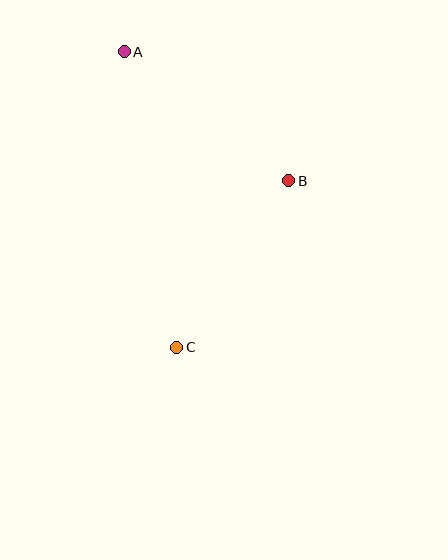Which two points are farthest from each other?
Points A and C are farthest from each other.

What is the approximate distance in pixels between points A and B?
The distance between A and B is approximately 209 pixels.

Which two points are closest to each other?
Points B and C are closest to each other.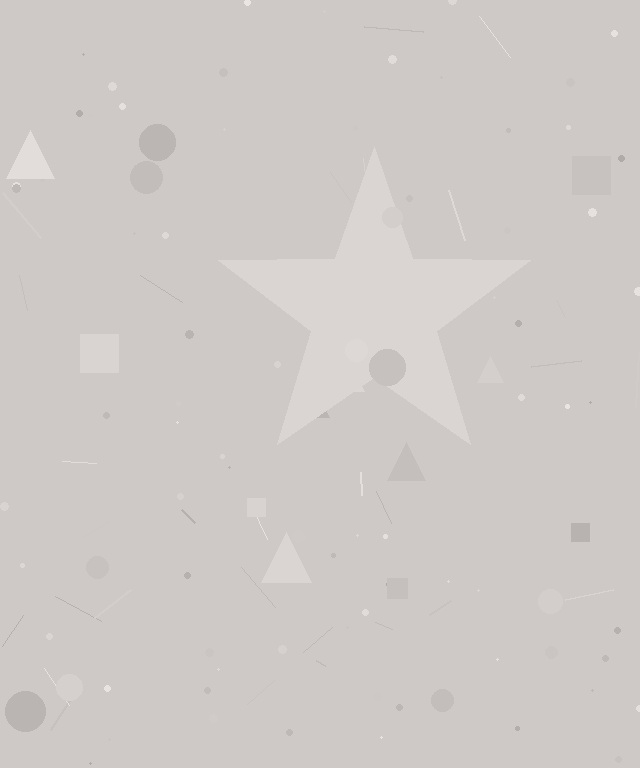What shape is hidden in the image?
A star is hidden in the image.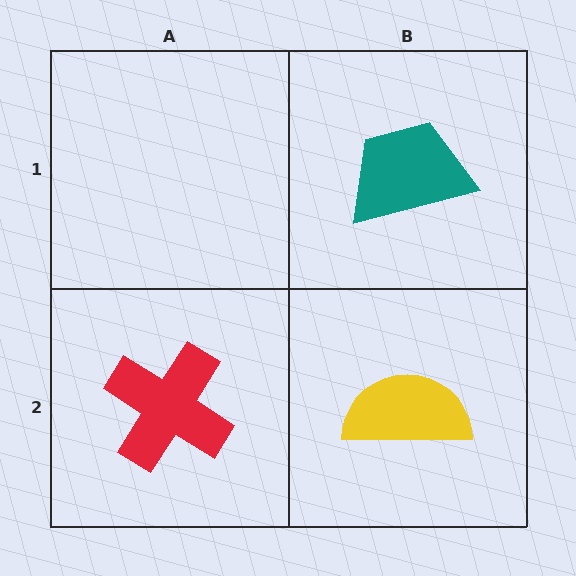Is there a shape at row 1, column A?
No, that cell is empty.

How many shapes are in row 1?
1 shape.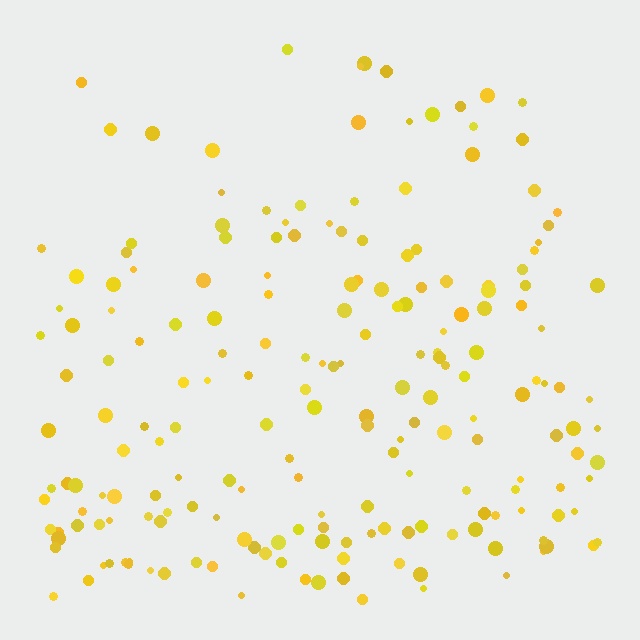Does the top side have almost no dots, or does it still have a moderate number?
Still a moderate number, just noticeably fewer than the bottom.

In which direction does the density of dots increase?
From top to bottom, with the bottom side densest.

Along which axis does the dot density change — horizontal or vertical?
Vertical.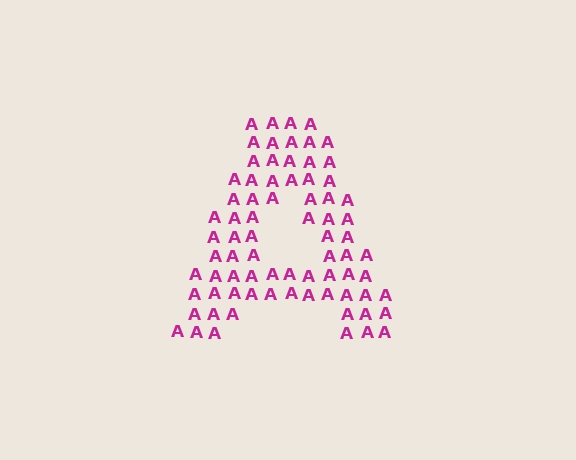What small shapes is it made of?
It is made of small letter A's.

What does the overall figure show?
The overall figure shows the letter A.